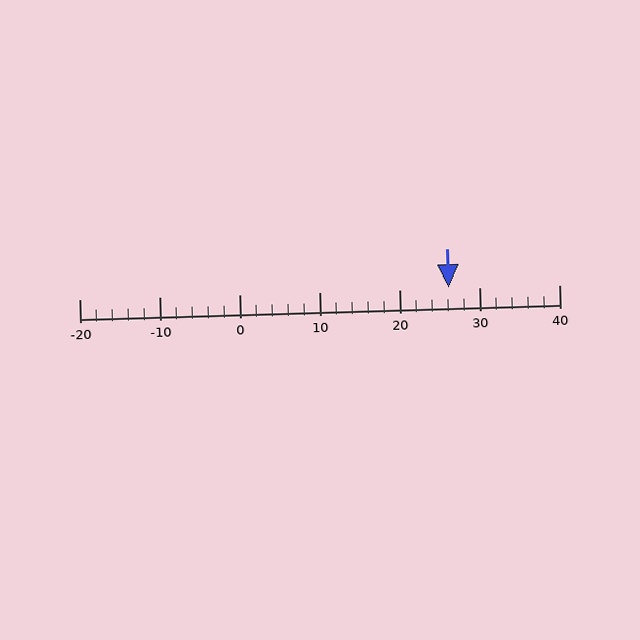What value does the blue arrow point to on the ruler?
The blue arrow points to approximately 26.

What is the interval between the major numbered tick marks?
The major tick marks are spaced 10 units apart.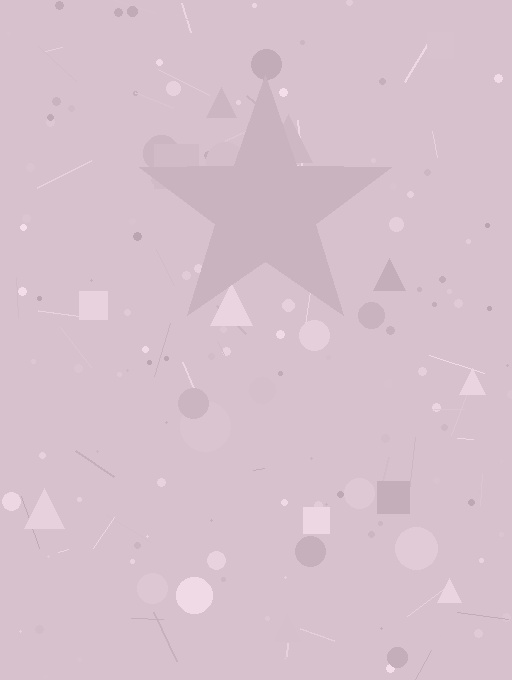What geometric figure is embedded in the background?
A star is embedded in the background.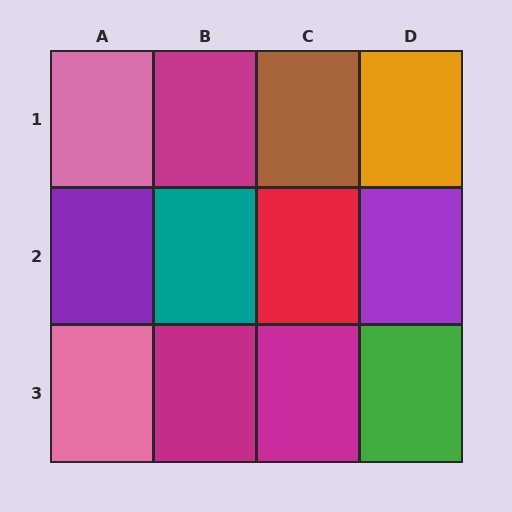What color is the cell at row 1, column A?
Pink.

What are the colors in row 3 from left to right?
Pink, magenta, magenta, green.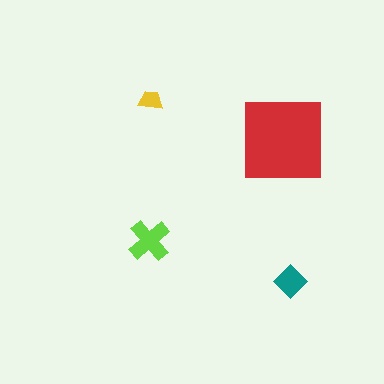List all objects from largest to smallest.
The red square, the lime cross, the teal diamond, the yellow trapezoid.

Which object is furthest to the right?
The teal diamond is rightmost.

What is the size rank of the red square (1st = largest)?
1st.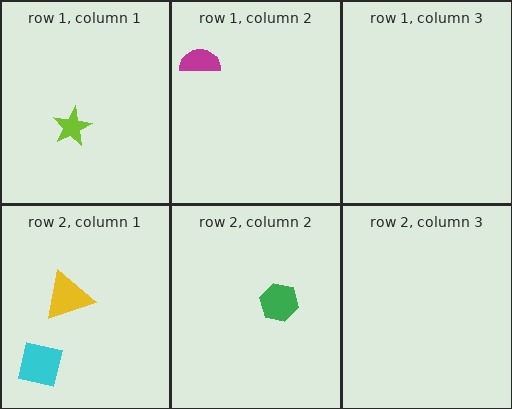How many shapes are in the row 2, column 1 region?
2.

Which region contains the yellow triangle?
The row 2, column 1 region.